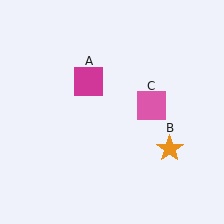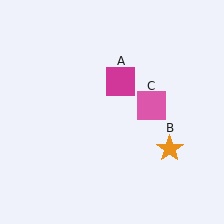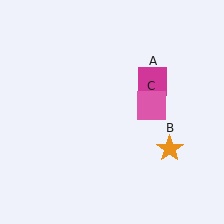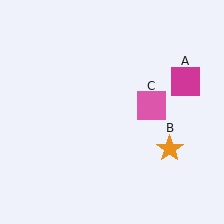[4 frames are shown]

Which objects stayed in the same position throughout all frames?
Orange star (object B) and pink square (object C) remained stationary.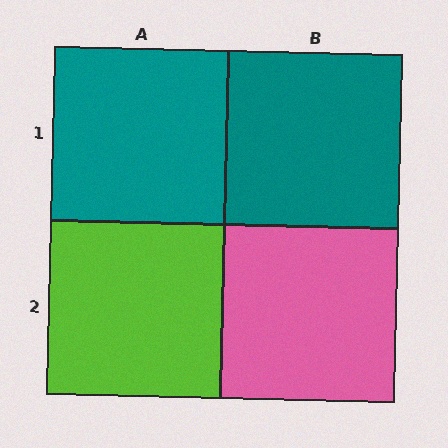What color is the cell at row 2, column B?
Pink.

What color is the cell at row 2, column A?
Lime.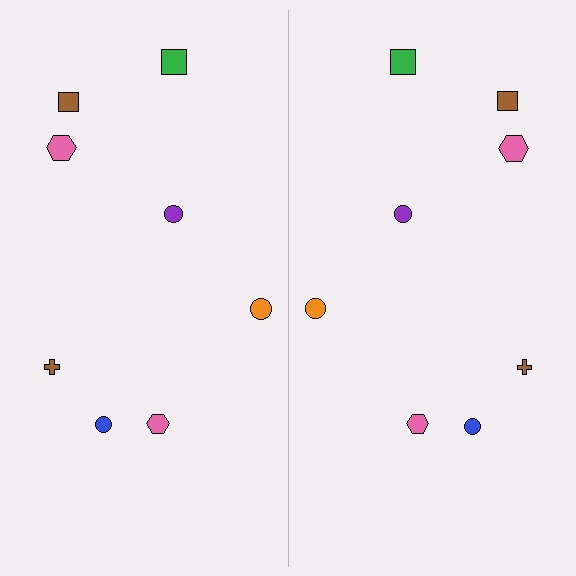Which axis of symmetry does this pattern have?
The pattern has a vertical axis of symmetry running through the center of the image.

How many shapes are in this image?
There are 16 shapes in this image.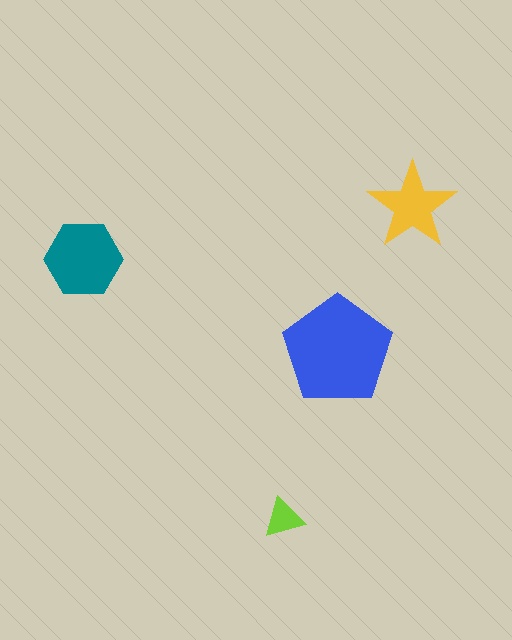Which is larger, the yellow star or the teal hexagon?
The teal hexagon.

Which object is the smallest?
The lime triangle.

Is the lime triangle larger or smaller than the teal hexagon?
Smaller.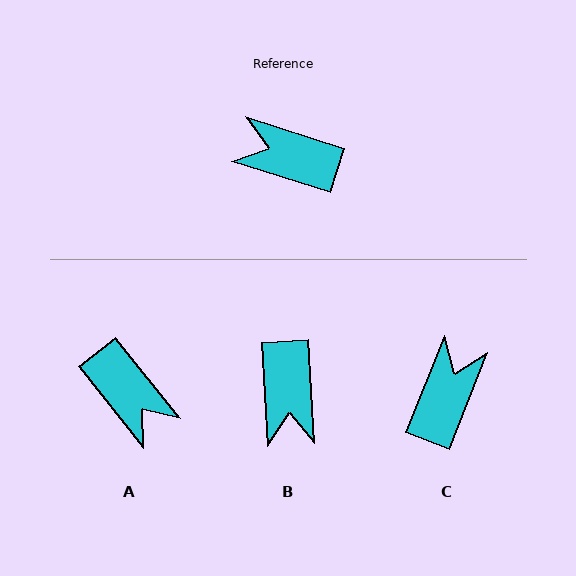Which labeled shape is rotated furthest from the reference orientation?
A, about 146 degrees away.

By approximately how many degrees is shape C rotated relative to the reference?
Approximately 94 degrees clockwise.